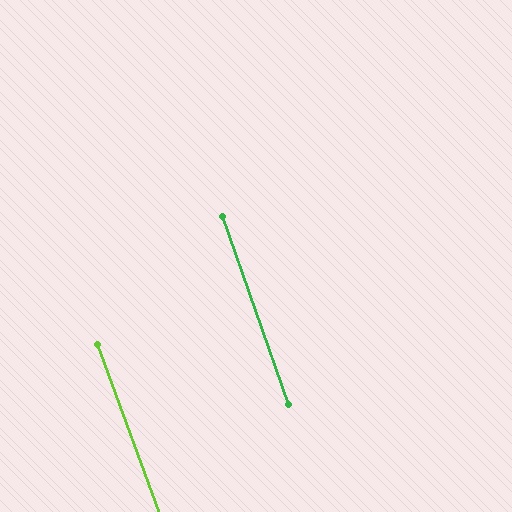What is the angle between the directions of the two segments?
Approximately 1 degree.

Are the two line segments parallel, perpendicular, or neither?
Parallel — their directions differ by only 0.9°.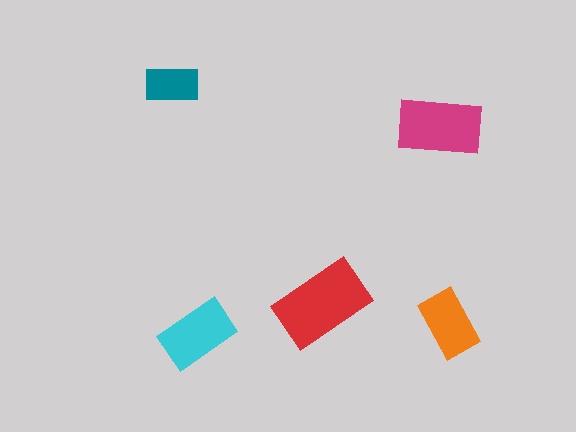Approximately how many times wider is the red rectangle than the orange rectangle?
About 1.5 times wider.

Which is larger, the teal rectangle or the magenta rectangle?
The magenta one.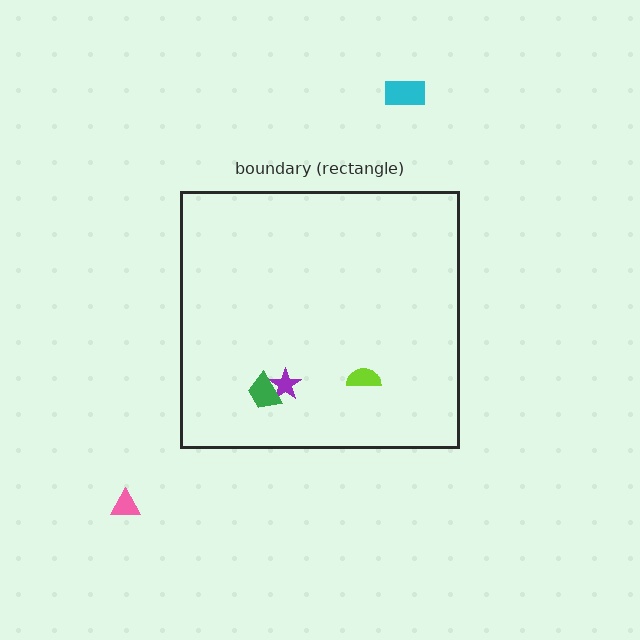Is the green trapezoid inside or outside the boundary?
Inside.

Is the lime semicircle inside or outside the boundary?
Inside.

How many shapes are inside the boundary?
3 inside, 2 outside.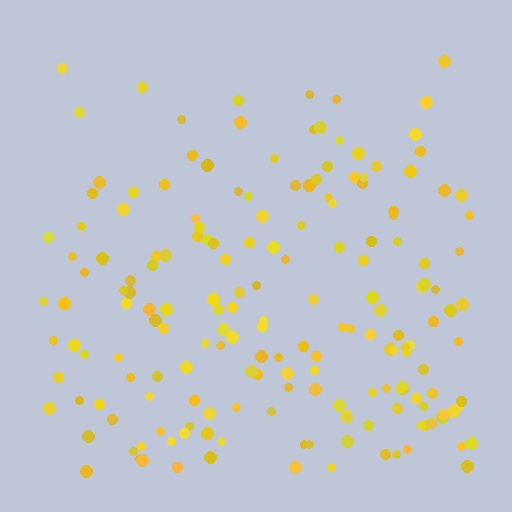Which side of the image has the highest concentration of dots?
The bottom.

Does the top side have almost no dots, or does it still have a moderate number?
Still a moderate number, just noticeably fewer than the bottom.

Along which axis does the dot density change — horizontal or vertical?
Vertical.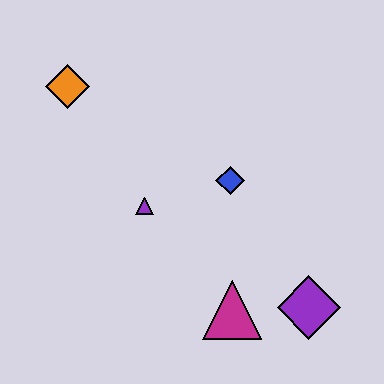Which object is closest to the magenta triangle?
The purple diamond is closest to the magenta triangle.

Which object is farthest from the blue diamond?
The orange diamond is farthest from the blue diamond.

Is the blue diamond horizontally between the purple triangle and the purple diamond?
Yes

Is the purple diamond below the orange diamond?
Yes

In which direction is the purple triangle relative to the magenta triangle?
The purple triangle is above the magenta triangle.